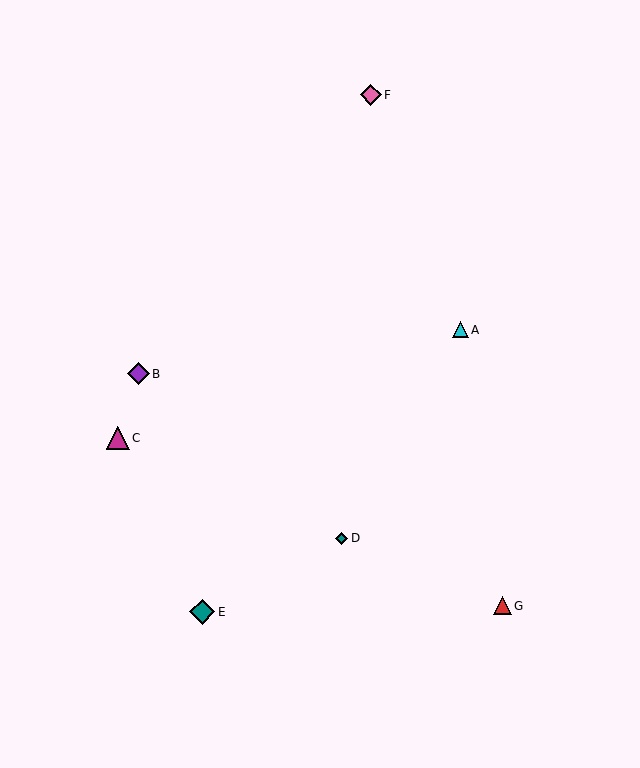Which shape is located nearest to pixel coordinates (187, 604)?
The teal diamond (labeled E) at (202, 612) is nearest to that location.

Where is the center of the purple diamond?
The center of the purple diamond is at (138, 374).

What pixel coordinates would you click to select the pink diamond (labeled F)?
Click at (371, 95) to select the pink diamond F.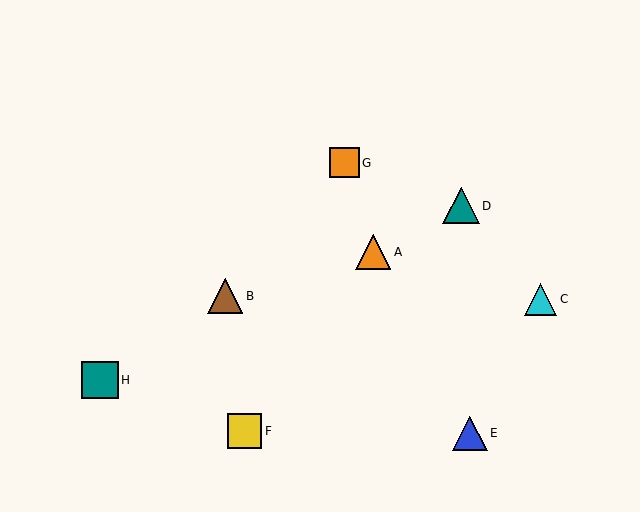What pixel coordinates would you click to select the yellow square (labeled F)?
Click at (245, 431) to select the yellow square F.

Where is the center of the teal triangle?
The center of the teal triangle is at (461, 206).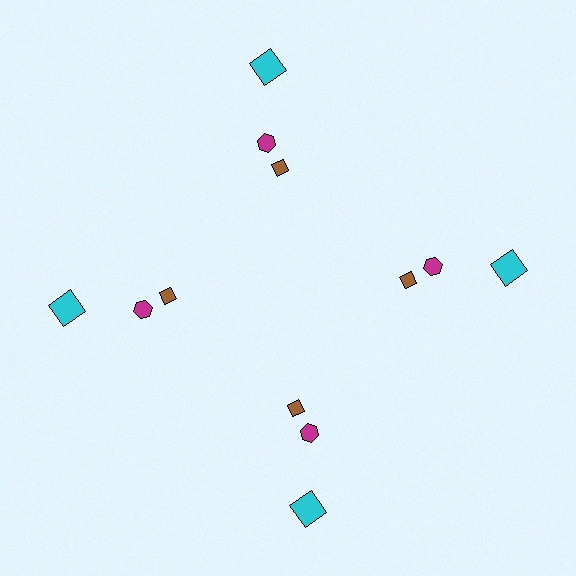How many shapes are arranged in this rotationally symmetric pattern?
There are 12 shapes, arranged in 4 groups of 3.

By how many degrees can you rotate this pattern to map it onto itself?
The pattern maps onto itself every 90 degrees of rotation.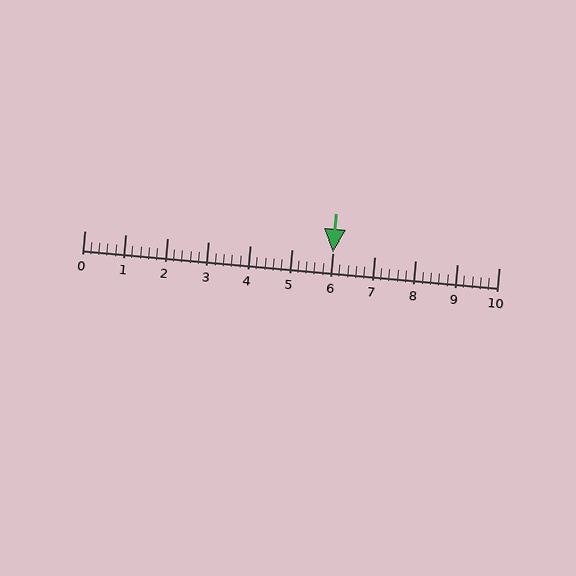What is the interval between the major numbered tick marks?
The major tick marks are spaced 1 units apart.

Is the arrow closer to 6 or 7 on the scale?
The arrow is closer to 6.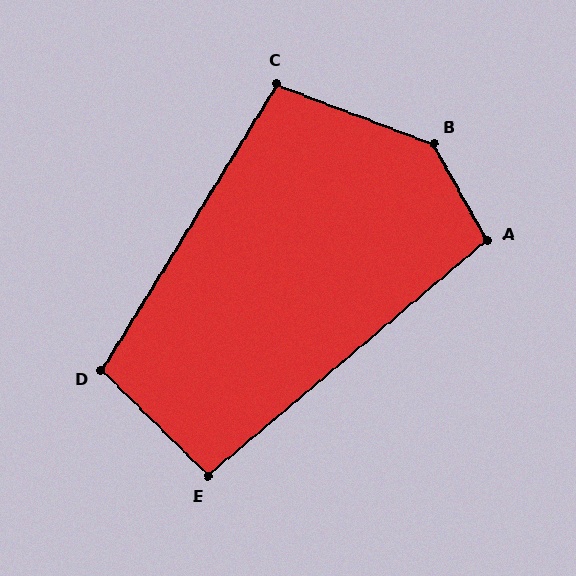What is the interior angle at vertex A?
Approximately 101 degrees (obtuse).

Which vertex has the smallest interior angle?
E, at approximately 95 degrees.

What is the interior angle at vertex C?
Approximately 100 degrees (obtuse).